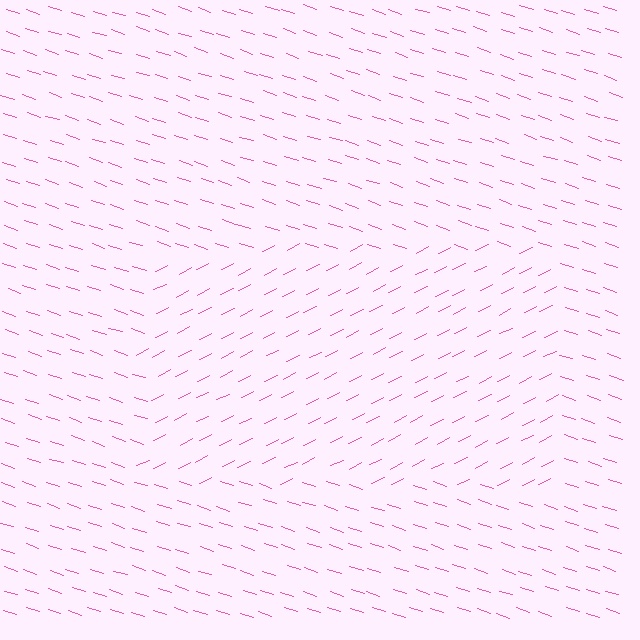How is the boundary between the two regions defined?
The boundary is defined purely by a change in line orientation (approximately 45 degrees difference). All lines are the same color and thickness.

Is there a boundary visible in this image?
Yes, there is a texture boundary formed by a change in line orientation.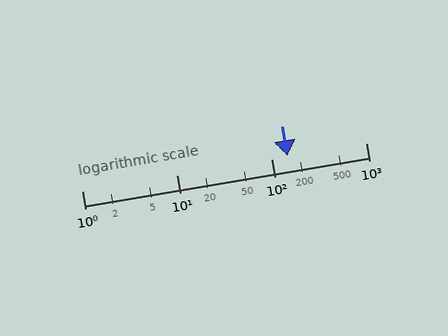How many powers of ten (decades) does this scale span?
The scale spans 3 decades, from 1 to 1000.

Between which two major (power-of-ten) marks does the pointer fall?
The pointer is between 100 and 1000.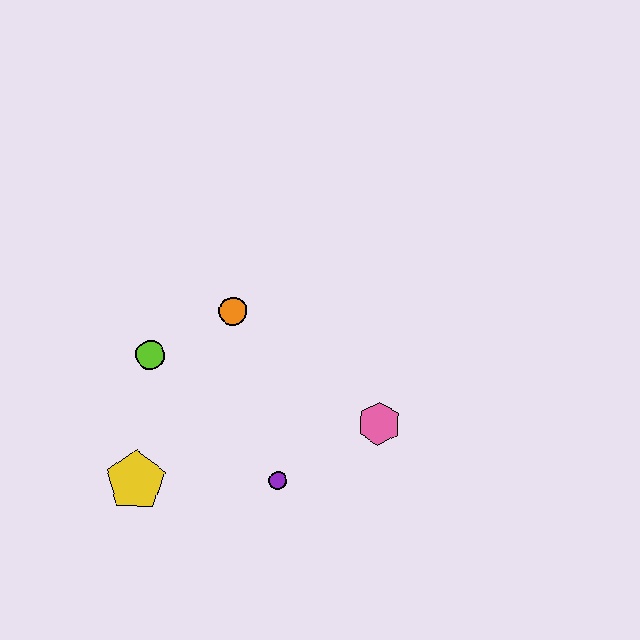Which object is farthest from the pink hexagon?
The yellow pentagon is farthest from the pink hexagon.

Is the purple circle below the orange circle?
Yes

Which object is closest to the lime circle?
The orange circle is closest to the lime circle.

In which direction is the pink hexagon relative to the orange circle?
The pink hexagon is to the right of the orange circle.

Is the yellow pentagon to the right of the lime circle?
No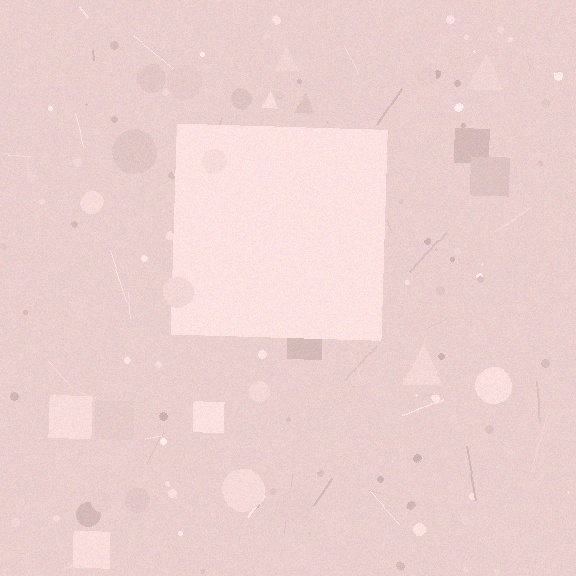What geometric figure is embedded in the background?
A square is embedded in the background.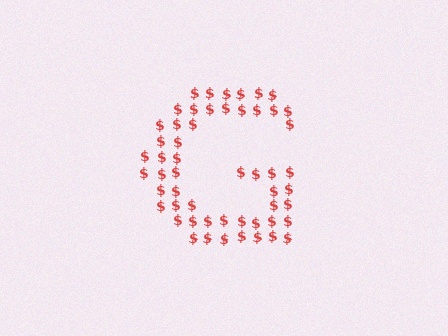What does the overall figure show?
The overall figure shows the letter G.